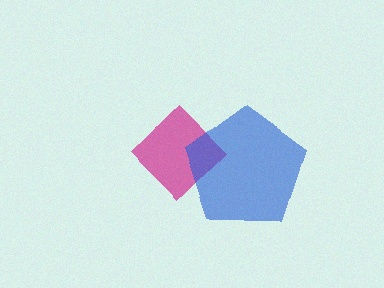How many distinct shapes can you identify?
There are 2 distinct shapes: a magenta diamond, a blue pentagon.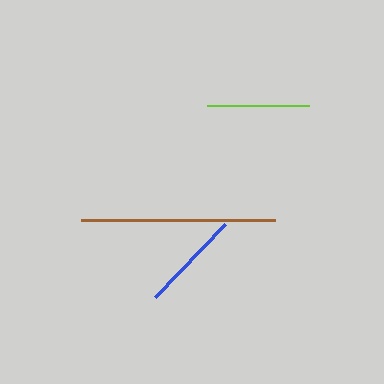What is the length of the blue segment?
The blue segment is approximately 102 pixels long.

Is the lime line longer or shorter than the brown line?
The brown line is longer than the lime line.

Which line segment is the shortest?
The lime line is the shortest at approximately 102 pixels.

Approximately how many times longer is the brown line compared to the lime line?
The brown line is approximately 1.9 times the length of the lime line.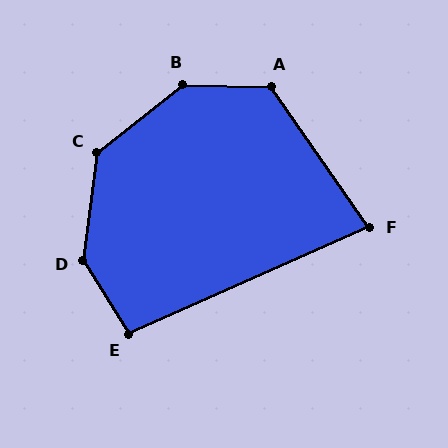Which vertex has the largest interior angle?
D, at approximately 141 degrees.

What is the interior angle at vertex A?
Approximately 126 degrees (obtuse).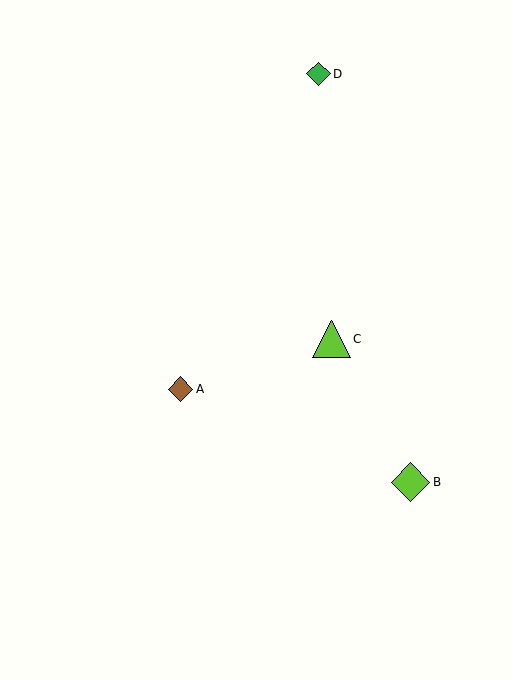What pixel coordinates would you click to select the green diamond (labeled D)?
Click at (318, 74) to select the green diamond D.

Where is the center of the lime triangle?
The center of the lime triangle is at (331, 339).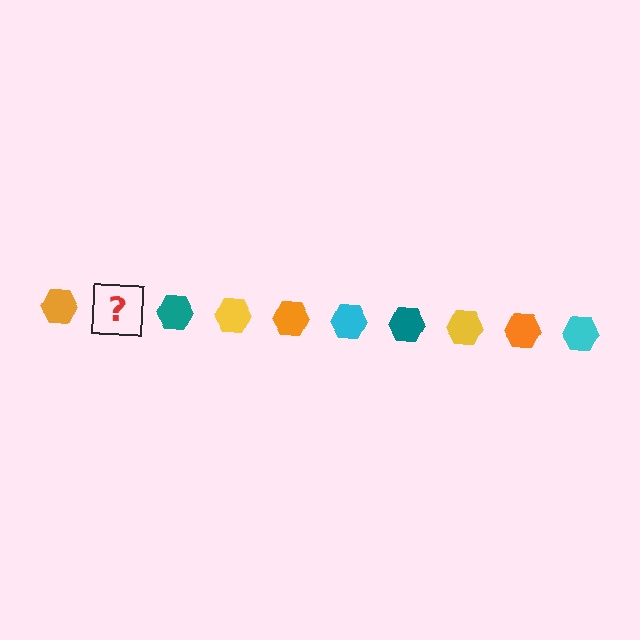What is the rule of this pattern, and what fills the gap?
The rule is that the pattern cycles through orange, cyan, teal, yellow hexagons. The gap should be filled with a cyan hexagon.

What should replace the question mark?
The question mark should be replaced with a cyan hexagon.